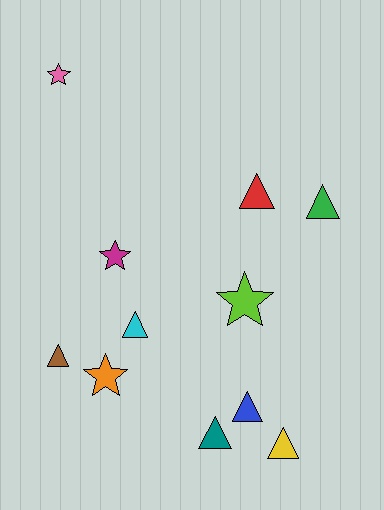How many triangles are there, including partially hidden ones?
There are 7 triangles.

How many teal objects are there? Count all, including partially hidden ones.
There is 1 teal object.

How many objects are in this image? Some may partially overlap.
There are 11 objects.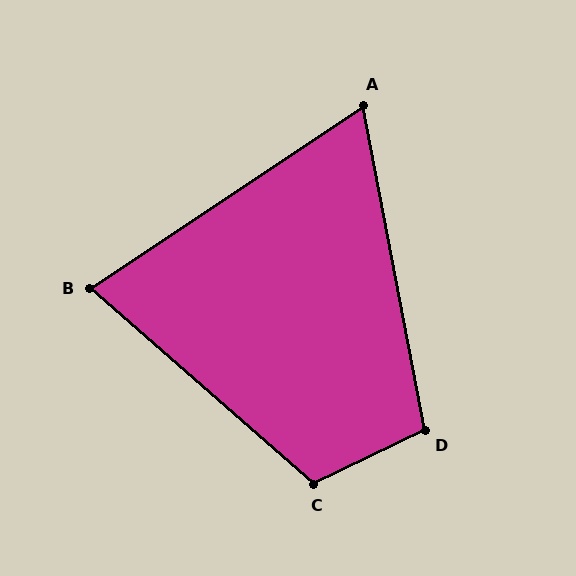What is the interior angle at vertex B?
Approximately 75 degrees (acute).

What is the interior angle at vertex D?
Approximately 105 degrees (obtuse).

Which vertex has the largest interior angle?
C, at approximately 113 degrees.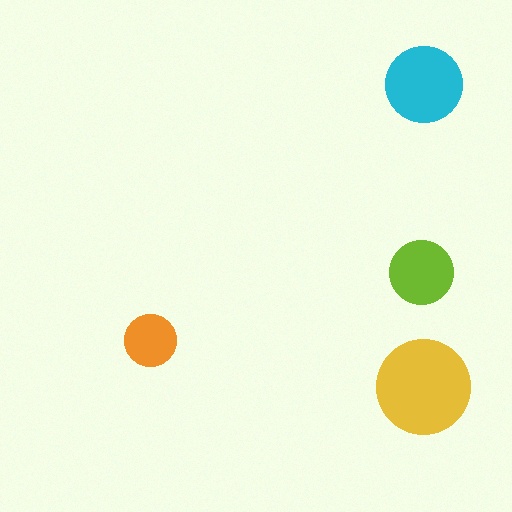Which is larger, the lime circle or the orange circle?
The lime one.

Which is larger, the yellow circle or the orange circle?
The yellow one.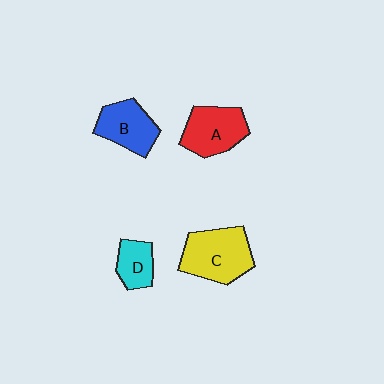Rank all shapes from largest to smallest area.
From largest to smallest: C (yellow), A (red), B (blue), D (cyan).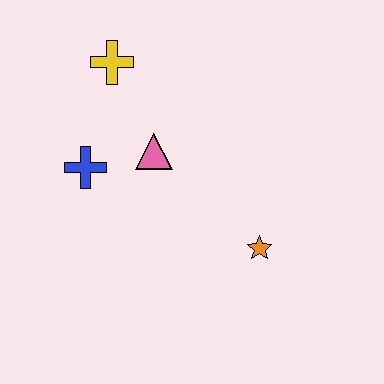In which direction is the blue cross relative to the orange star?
The blue cross is to the left of the orange star.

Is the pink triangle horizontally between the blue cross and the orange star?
Yes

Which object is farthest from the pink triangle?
The orange star is farthest from the pink triangle.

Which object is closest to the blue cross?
The pink triangle is closest to the blue cross.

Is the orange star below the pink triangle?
Yes